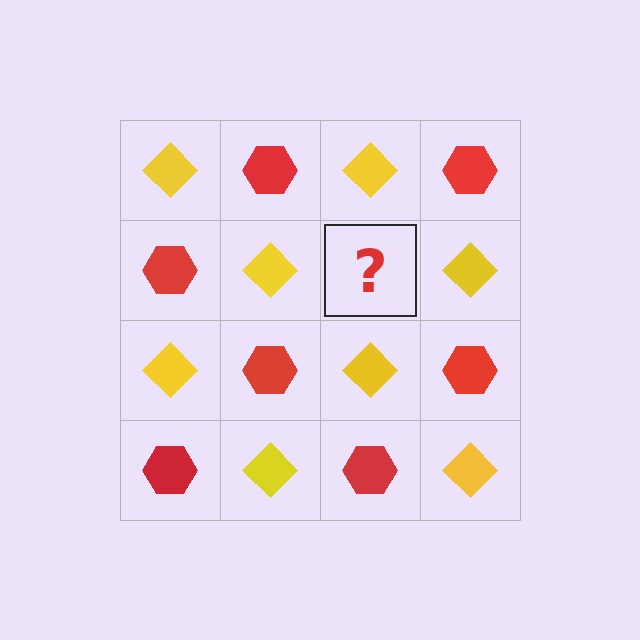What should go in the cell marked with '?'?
The missing cell should contain a red hexagon.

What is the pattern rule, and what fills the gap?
The rule is that it alternates yellow diamond and red hexagon in a checkerboard pattern. The gap should be filled with a red hexagon.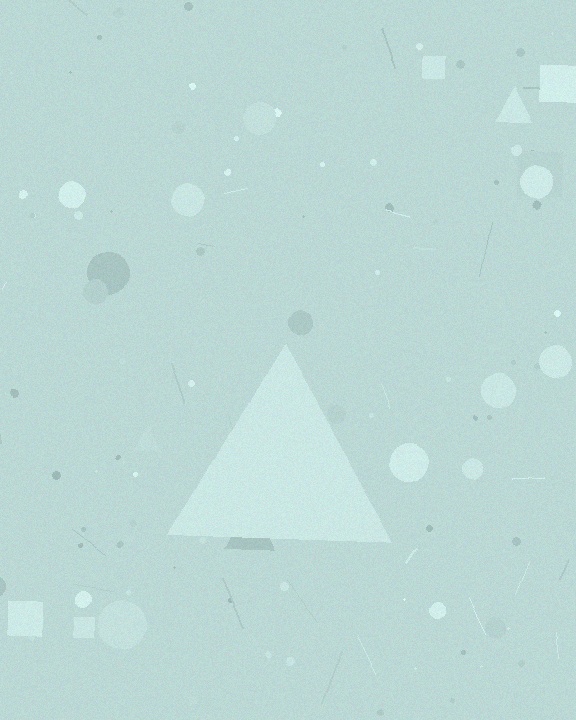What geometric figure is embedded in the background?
A triangle is embedded in the background.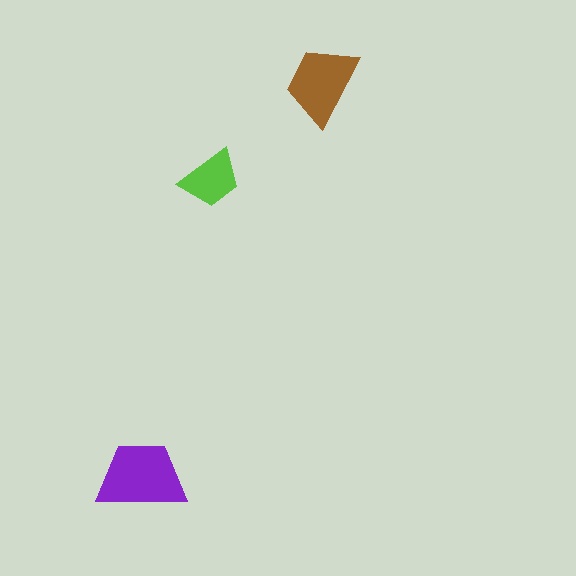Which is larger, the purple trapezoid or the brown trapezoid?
The purple one.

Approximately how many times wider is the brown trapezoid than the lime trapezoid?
About 1.5 times wider.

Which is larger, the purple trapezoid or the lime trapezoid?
The purple one.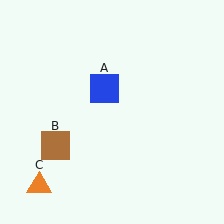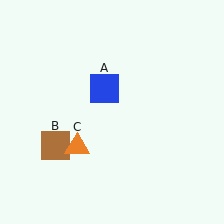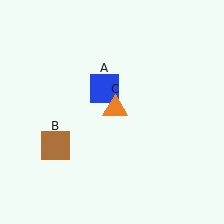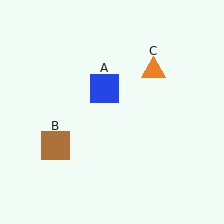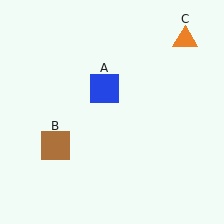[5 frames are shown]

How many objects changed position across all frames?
1 object changed position: orange triangle (object C).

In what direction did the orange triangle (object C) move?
The orange triangle (object C) moved up and to the right.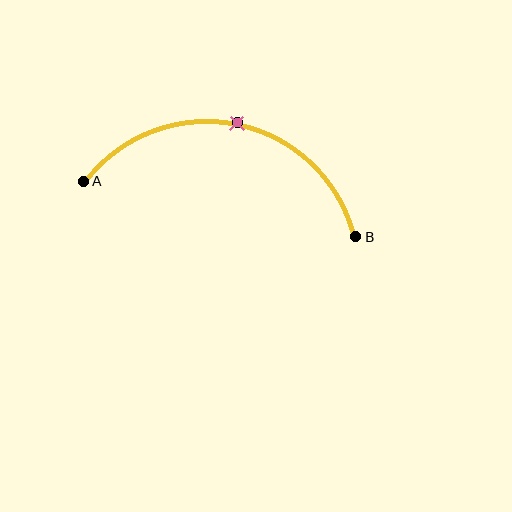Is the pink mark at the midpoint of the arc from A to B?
Yes. The pink mark lies on the arc at equal arc-length from both A and B — it is the arc midpoint.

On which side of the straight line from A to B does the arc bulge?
The arc bulges above the straight line connecting A and B.